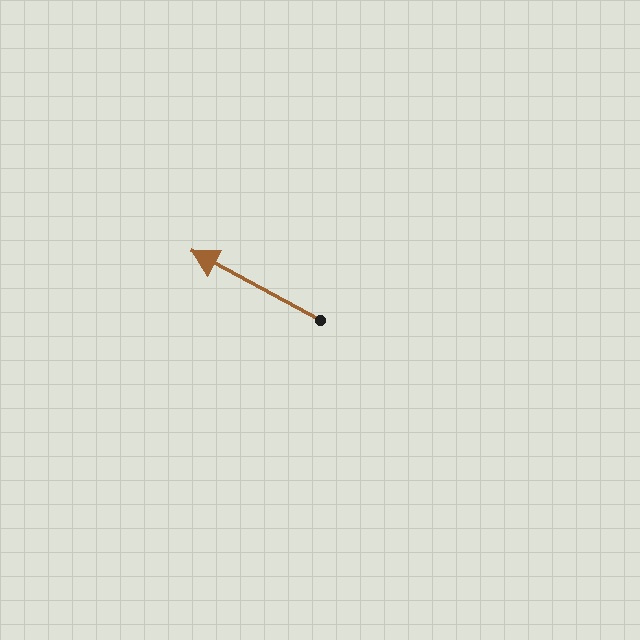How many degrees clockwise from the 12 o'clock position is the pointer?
Approximately 298 degrees.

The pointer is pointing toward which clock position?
Roughly 10 o'clock.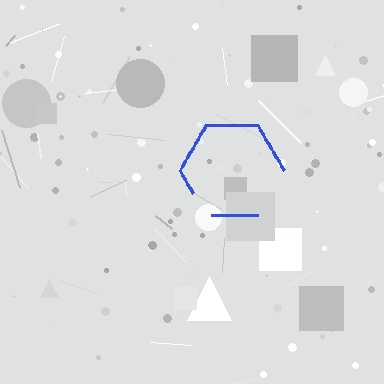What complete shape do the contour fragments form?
The contour fragments form a hexagon.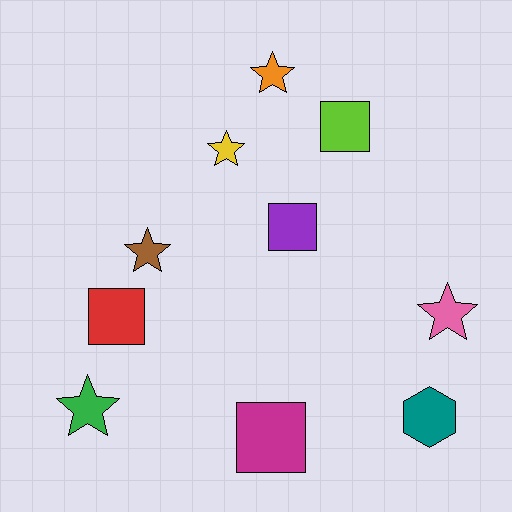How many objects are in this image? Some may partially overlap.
There are 10 objects.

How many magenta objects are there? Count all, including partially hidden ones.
There is 1 magenta object.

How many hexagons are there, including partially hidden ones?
There is 1 hexagon.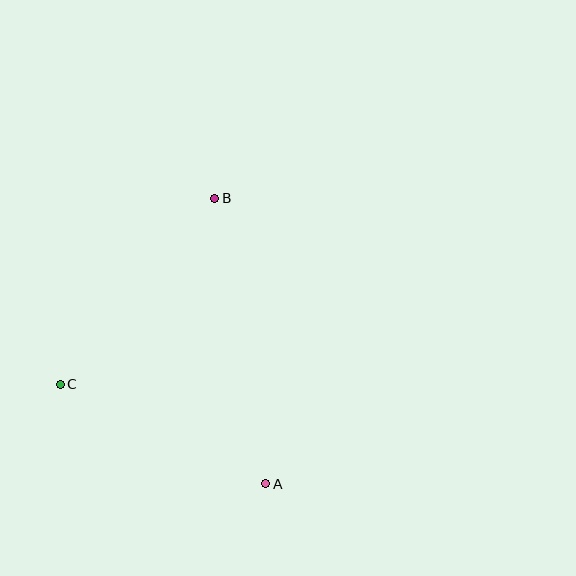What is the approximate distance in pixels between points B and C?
The distance between B and C is approximately 242 pixels.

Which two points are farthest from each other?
Points A and B are farthest from each other.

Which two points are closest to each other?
Points A and C are closest to each other.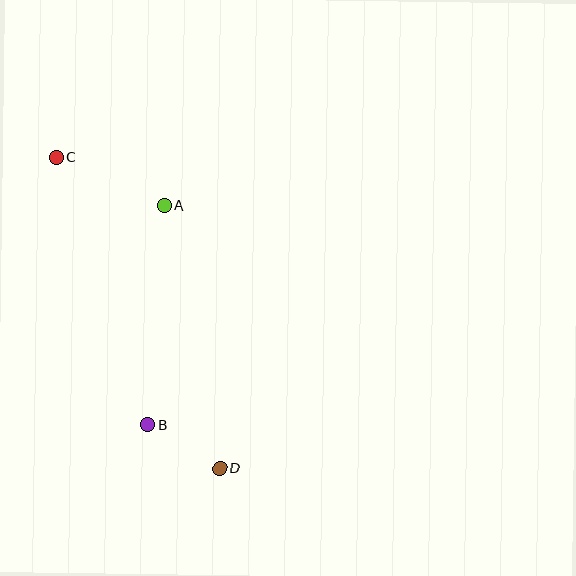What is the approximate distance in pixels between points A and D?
The distance between A and D is approximately 268 pixels.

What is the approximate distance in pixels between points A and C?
The distance between A and C is approximately 119 pixels.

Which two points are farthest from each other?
Points C and D are farthest from each other.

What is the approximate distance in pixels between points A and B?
The distance between A and B is approximately 220 pixels.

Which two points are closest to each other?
Points B and D are closest to each other.